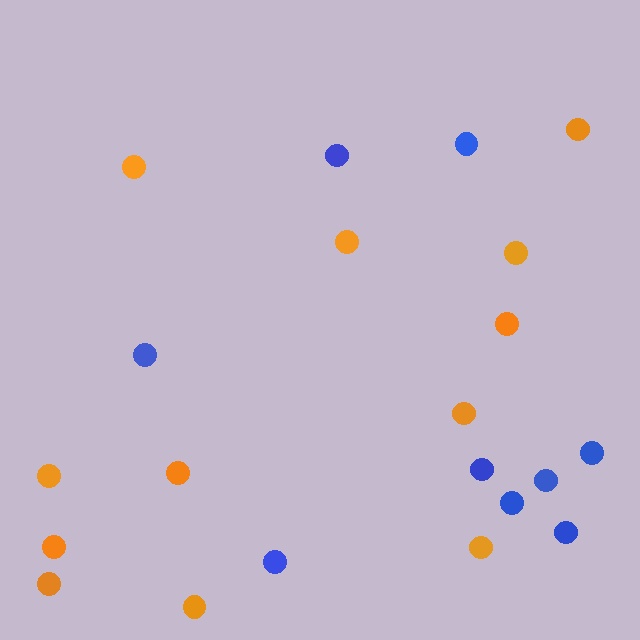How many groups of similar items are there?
There are 2 groups: one group of orange circles (12) and one group of blue circles (9).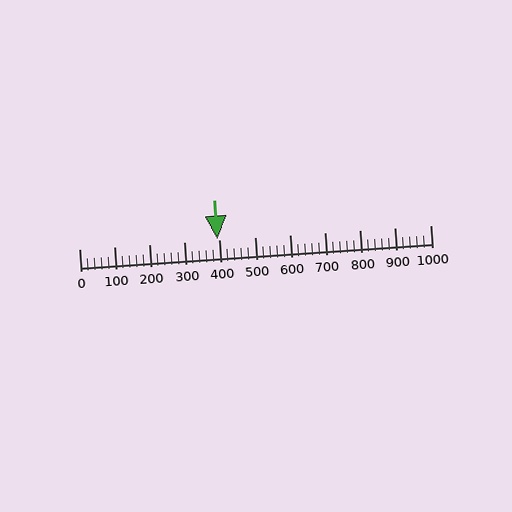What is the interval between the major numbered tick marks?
The major tick marks are spaced 100 units apart.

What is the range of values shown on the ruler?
The ruler shows values from 0 to 1000.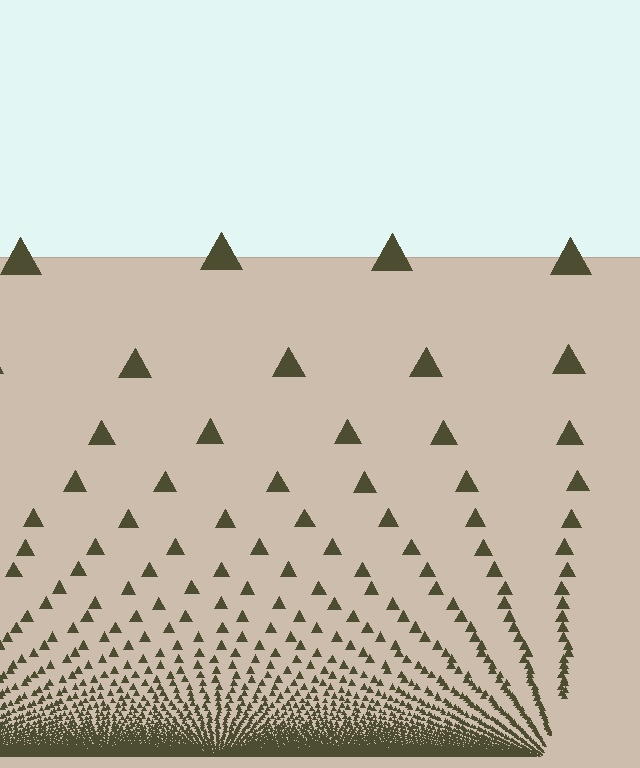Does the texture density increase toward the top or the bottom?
Density increases toward the bottom.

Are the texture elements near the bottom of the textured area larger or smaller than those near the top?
Smaller. The gradient is inverted — elements near the bottom are smaller and denser.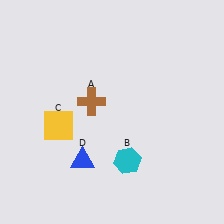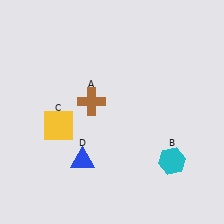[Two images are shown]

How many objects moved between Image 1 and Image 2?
1 object moved between the two images.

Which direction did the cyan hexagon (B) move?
The cyan hexagon (B) moved right.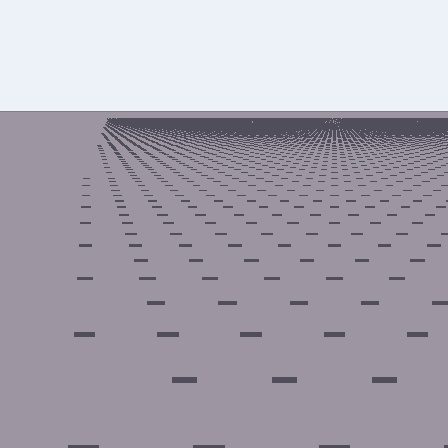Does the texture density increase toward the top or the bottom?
Density increases toward the top.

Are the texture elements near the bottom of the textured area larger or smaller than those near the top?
Larger. Near the bottom, elements are closer to the viewer and appear at a bigger on-screen size.